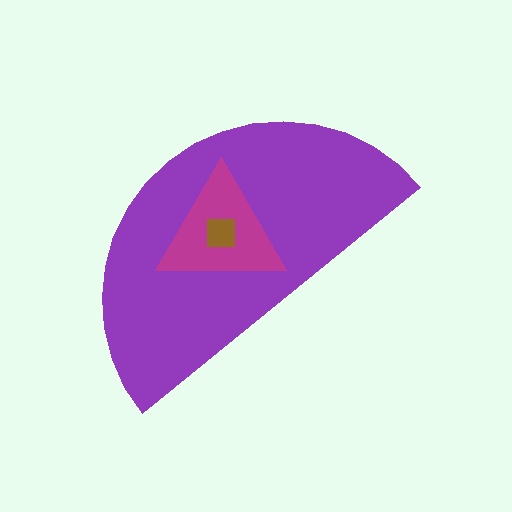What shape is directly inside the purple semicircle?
The magenta triangle.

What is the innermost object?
The brown square.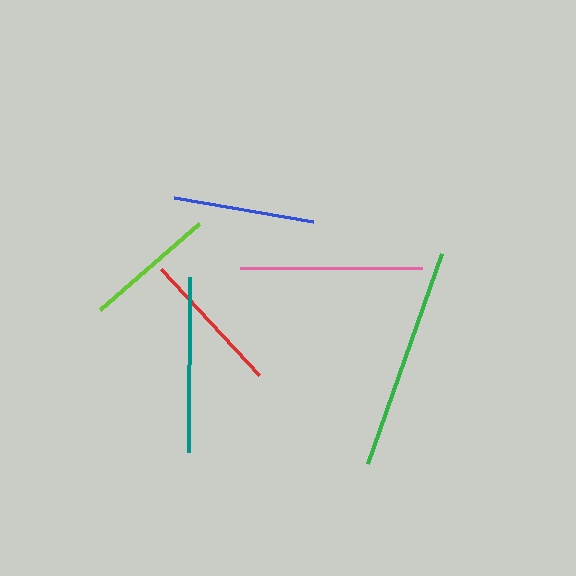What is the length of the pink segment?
The pink segment is approximately 182 pixels long.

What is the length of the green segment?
The green segment is approximately 223 pixels long.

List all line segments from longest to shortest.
From longest to shortest: green, pink, teal, red, blue, lime.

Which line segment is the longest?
The green line is the longest at approximately 223 pixels.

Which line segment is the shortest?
The lime line is the shortest at approximately 131 pixels.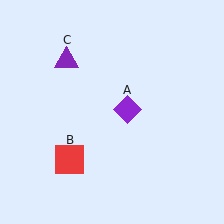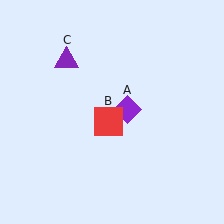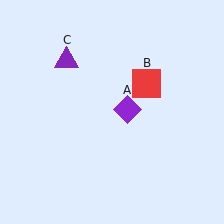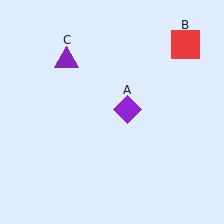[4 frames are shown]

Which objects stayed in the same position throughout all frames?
Purple diamond (object A) and purple triangle (object C) remained stationary.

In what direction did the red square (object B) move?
The red square (object B) moved up and to the right.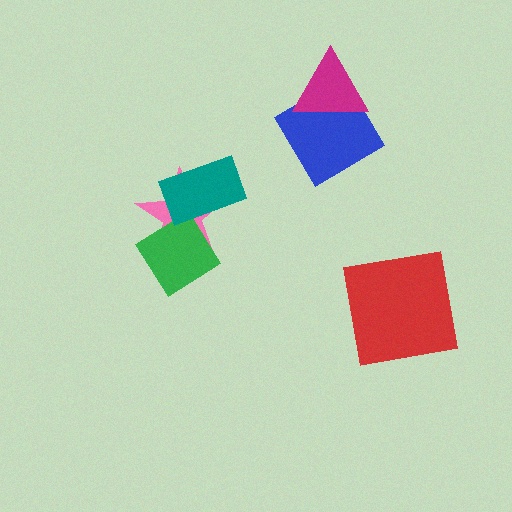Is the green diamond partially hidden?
Yes, it is partially covered by another shape.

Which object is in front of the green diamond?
The teal rectangle is in front of the green diamond.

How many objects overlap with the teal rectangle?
2 objects overlap with the teal rectangle.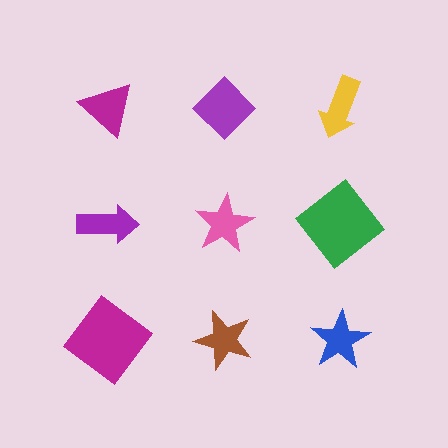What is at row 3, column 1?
A magenta diamond.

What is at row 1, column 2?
A purple diamond.